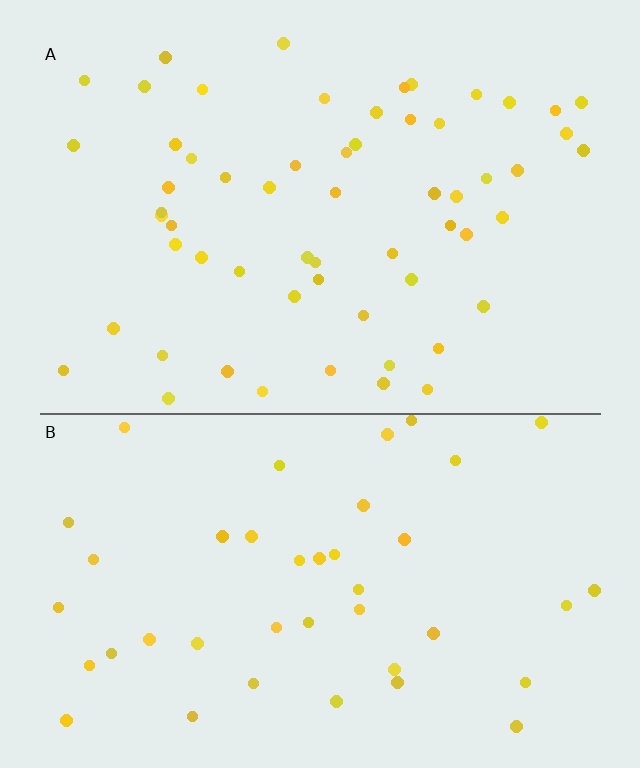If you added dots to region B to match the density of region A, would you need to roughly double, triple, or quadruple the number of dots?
Approximately double.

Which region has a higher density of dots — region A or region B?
A (the top).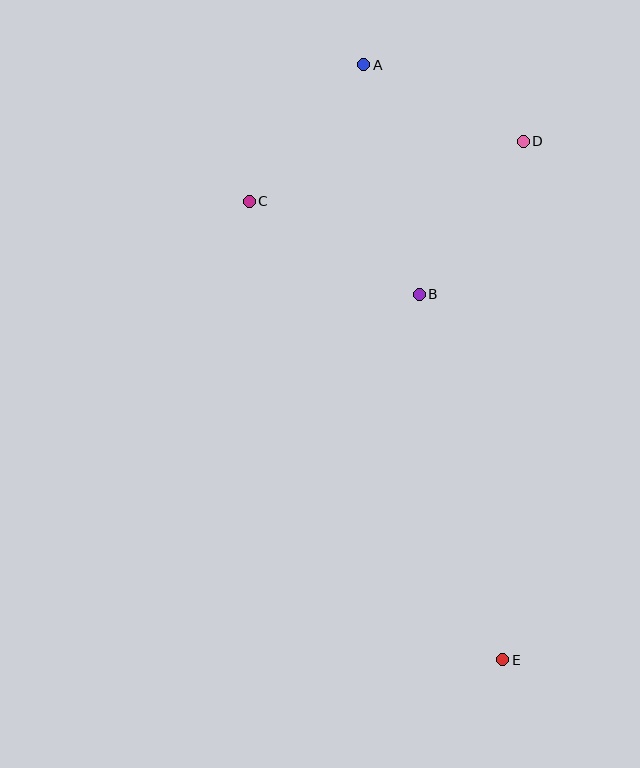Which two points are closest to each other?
Points A and D are closest to each other.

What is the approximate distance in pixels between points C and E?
The distance between C and E is approximately 524 pixels.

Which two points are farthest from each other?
Points A and E are farthest from each other.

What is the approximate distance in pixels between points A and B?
The distance between A and B is approximately 236 pixels.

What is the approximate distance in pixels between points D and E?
The distance between D and E is approximately 519 pixels.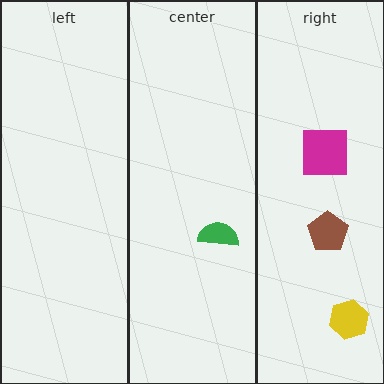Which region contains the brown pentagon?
The right region.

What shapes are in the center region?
The green semicircle.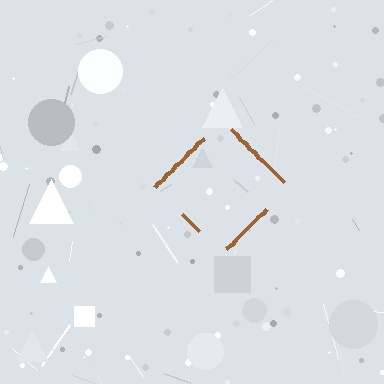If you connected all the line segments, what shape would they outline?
They would outline a diamond.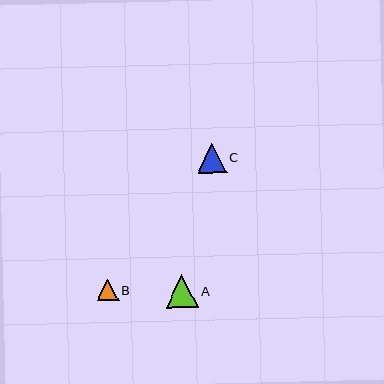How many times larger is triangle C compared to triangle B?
Triangle C is approximately 1.3 times the size of triangle B.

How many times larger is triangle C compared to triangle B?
Triangle C is approximately 1.3 times the size of triangle B.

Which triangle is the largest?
Triangle A is the largest with a size of approximately 33 pixels.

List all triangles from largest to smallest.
From largest to smallest: A, C, B.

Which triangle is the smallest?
Triangle B is the smallest with a size of approximately 22 pixels.